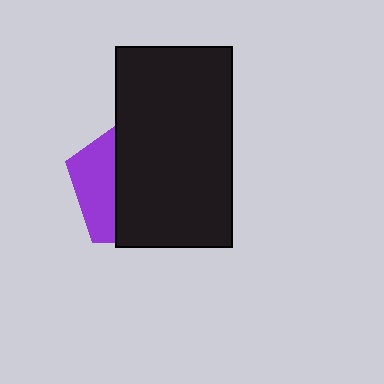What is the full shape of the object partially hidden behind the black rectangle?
The partially hidden object is a purple pentagon.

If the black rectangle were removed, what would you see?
You would see the complete purple pentagon.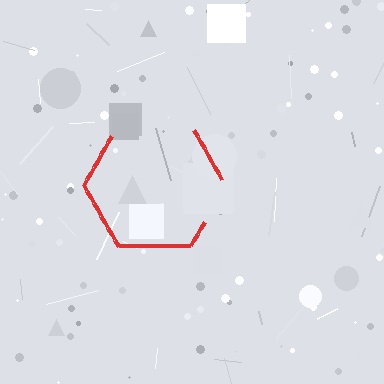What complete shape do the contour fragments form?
The contour fragments form a hexagon.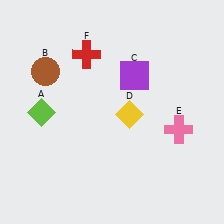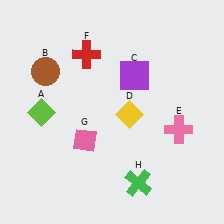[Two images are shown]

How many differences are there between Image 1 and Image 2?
There are 2 differences between the two images.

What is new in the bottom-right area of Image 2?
A green cross (H) was added in the bottom-right area of Image 2.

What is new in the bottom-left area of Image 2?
A pink diamond (G) was added in the bottom-left area of Image 2.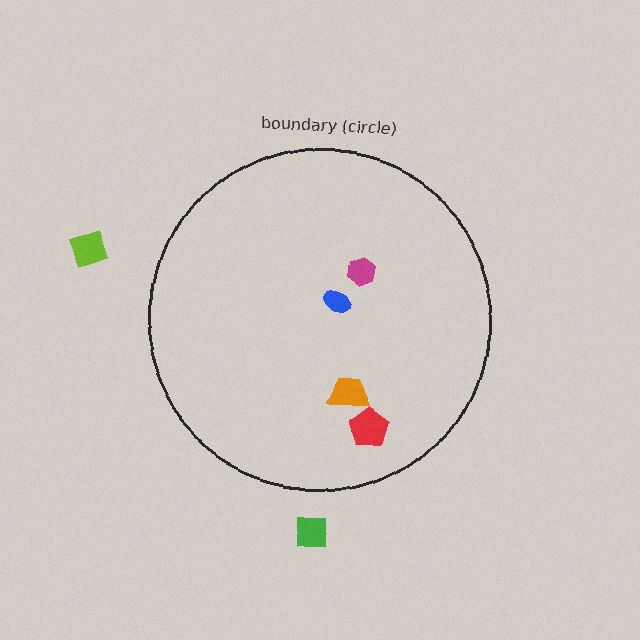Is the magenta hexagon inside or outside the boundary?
Inside.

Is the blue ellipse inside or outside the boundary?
Inside.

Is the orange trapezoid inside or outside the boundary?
Inside.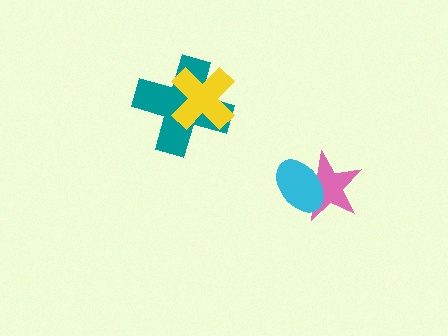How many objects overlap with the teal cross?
1 object overlaps with the teal cross.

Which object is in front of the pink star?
The cyan ellipse is in front of the pink star.